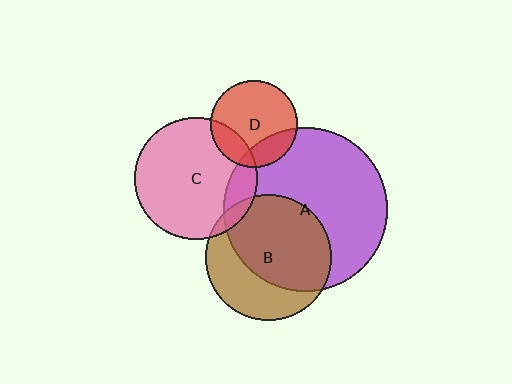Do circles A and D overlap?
Yes.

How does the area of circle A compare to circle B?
Approximately 1.7 times.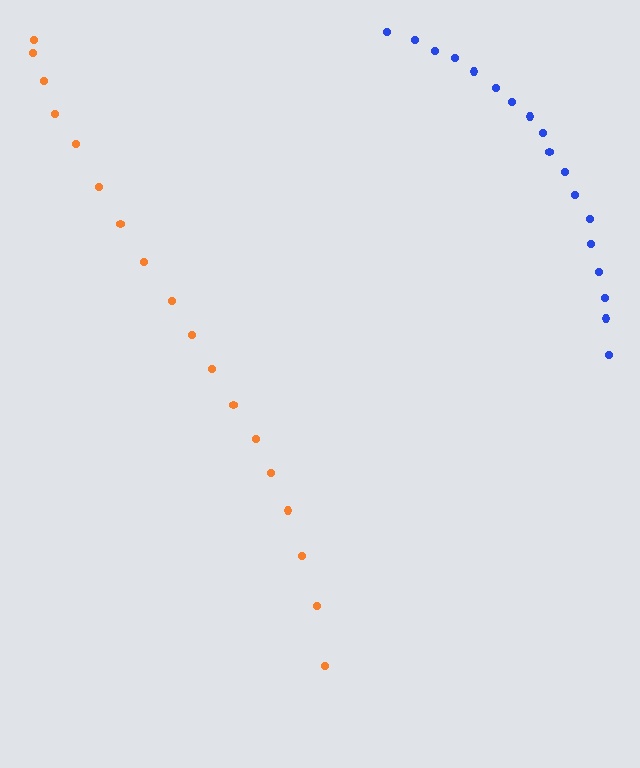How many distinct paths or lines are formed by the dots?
There are 2 distinct paths.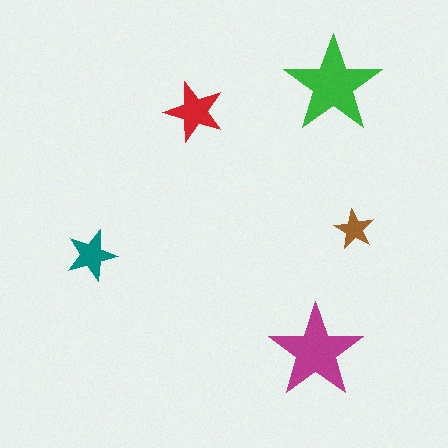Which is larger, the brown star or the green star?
The green one.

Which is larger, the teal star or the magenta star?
The magenta one.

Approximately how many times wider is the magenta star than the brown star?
About 2.5 times wider.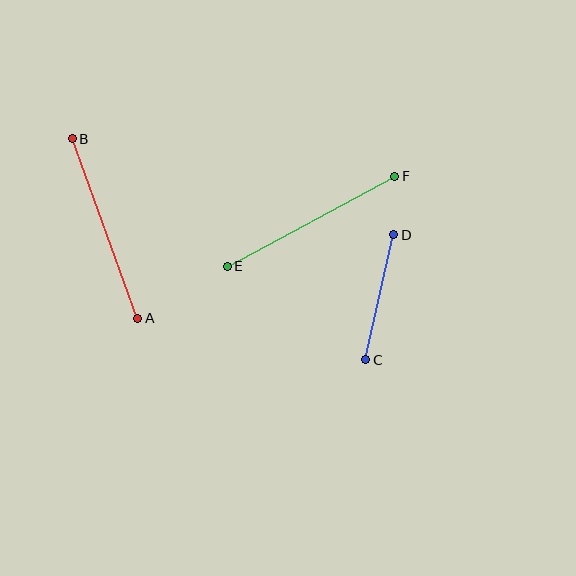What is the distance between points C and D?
The distance is approximately 128 pixels.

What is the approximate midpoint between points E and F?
The midpoint is at approximately (311, 221) pixels.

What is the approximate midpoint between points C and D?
The midpoint is at approximately (380, 297) pixels.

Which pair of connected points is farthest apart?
Points A and B are farthest apart.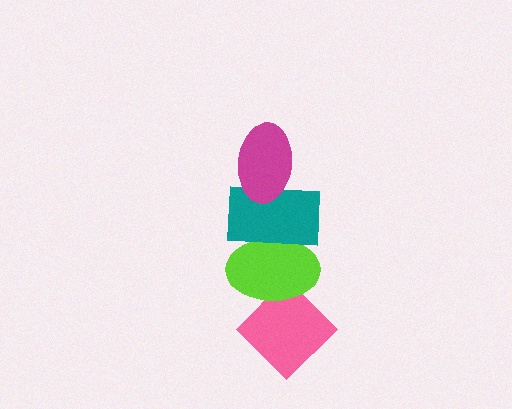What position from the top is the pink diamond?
The pink diamond is 4th from the top.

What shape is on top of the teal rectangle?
The magenta ellipse is on top of the teal rectangle.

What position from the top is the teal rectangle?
The teal rectangle is 2nd from the top.